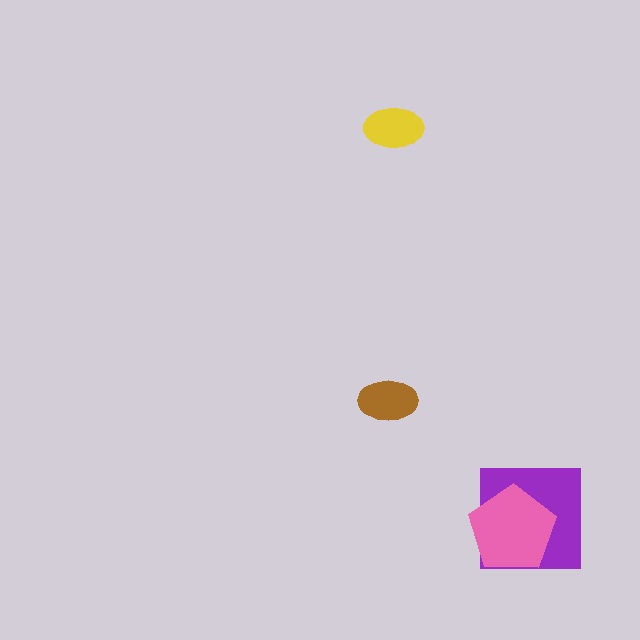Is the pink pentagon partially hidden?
No, no other shape covers it.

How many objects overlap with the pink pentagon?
1 object overlaps with the pink pentagon.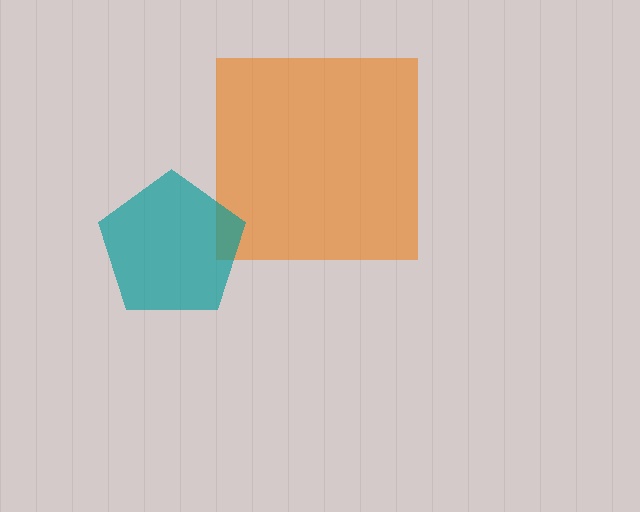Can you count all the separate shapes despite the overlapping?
Yes, there are 2 separate shapes.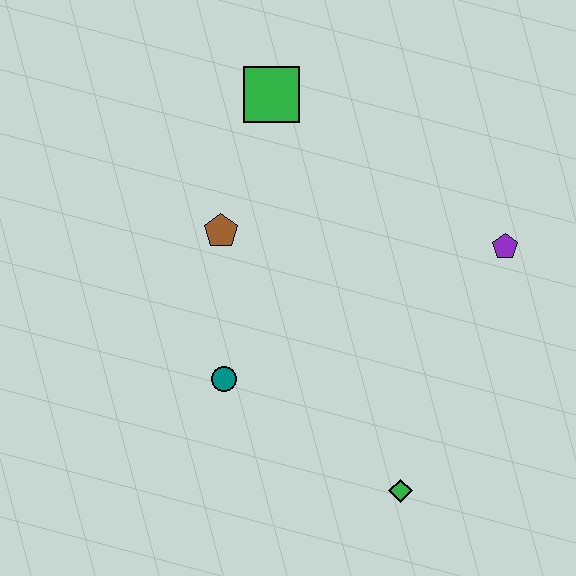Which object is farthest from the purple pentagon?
The teal circle is farthest from the purple pentagon.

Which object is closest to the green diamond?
The teal circle is closest to the green diamond.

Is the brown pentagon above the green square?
No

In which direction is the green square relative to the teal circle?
The green square is above the teal circle.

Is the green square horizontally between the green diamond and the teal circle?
Yes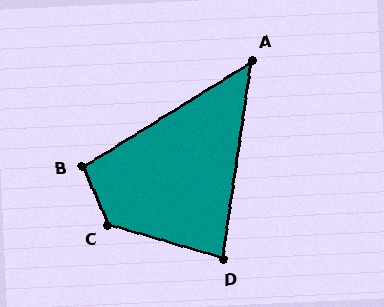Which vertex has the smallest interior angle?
A, at approximately 50 degrees.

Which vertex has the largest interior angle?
C, at approximately 130 degrees.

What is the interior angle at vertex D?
Approximately 82 degrees (acute).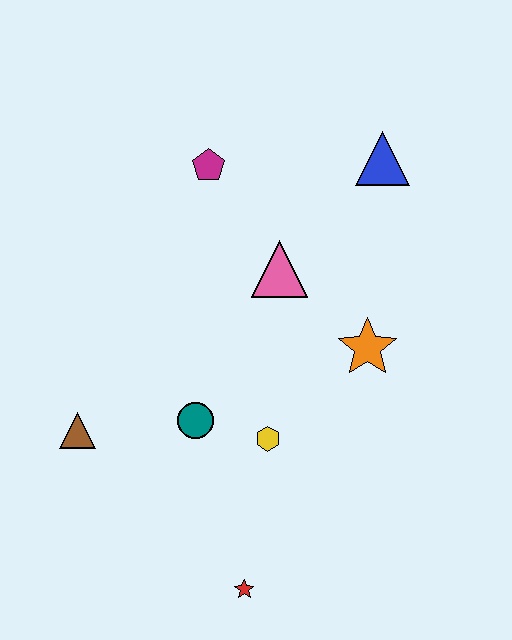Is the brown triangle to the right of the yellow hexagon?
No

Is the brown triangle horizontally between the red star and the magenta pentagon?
No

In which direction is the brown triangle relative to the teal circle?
The brown triangle is to the left of the teal circle.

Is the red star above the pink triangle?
No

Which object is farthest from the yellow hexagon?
The blue triangle is farthest from the yellow hexagon.